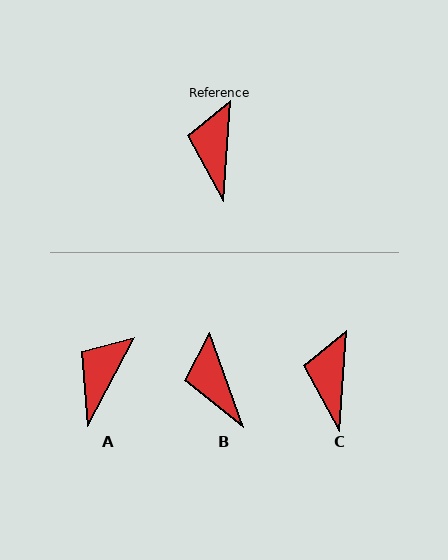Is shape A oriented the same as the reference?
No, it is off by about 24 degrees.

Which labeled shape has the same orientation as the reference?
C.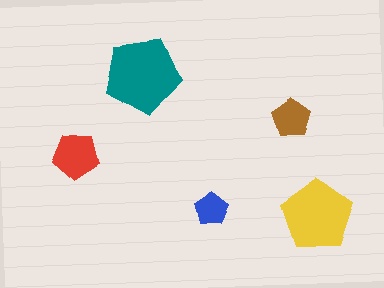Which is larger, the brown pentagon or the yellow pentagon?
The yellow one.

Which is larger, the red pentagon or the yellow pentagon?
The yellow one.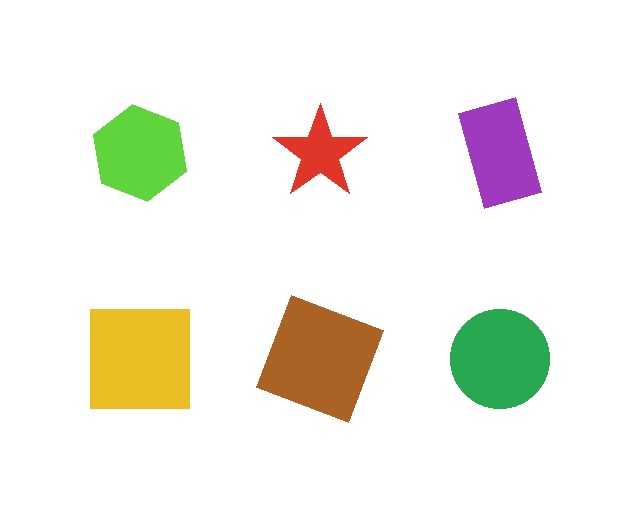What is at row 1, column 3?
A purple rectangle.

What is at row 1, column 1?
A lime hexagon.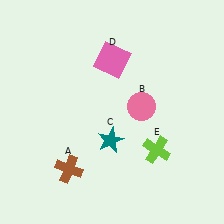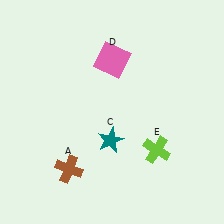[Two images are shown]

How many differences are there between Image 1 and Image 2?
There is 1 difference between the two images.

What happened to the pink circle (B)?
The pink circle (B) was removed in Image 2. It was in the top-right area of Image 1.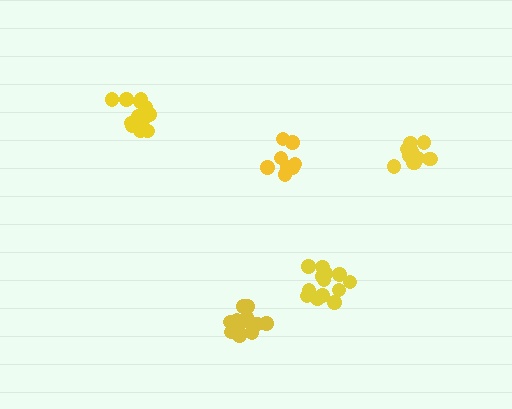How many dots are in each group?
Group 1: 14 dots, Group 2: 13 dots, Group 3: 8 dots, Group 4: 13 dots, Group 5: 12 dots (60 total).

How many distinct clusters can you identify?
There are 5 distinct clusters.